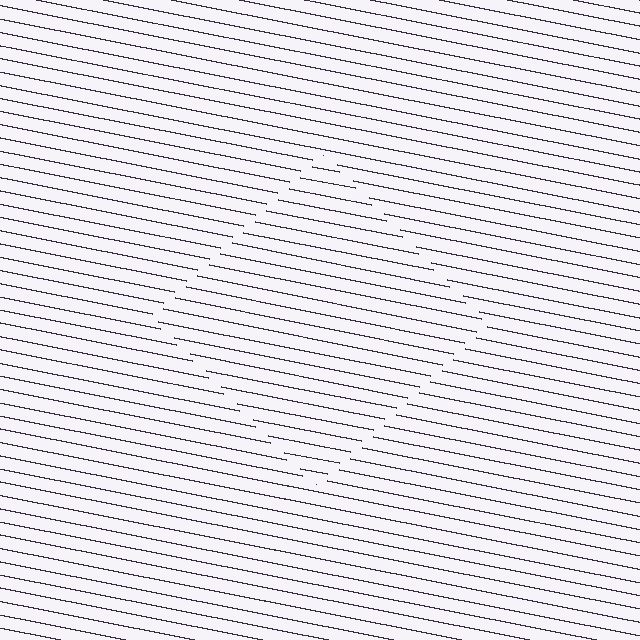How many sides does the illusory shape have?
4 sides — the line-ends trace a square.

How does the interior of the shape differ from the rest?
The interior of the shape contains the same grating, shifted by half a period — the contour is defined by the phase discontinuity where line-ends from the inner and outer gratings abut.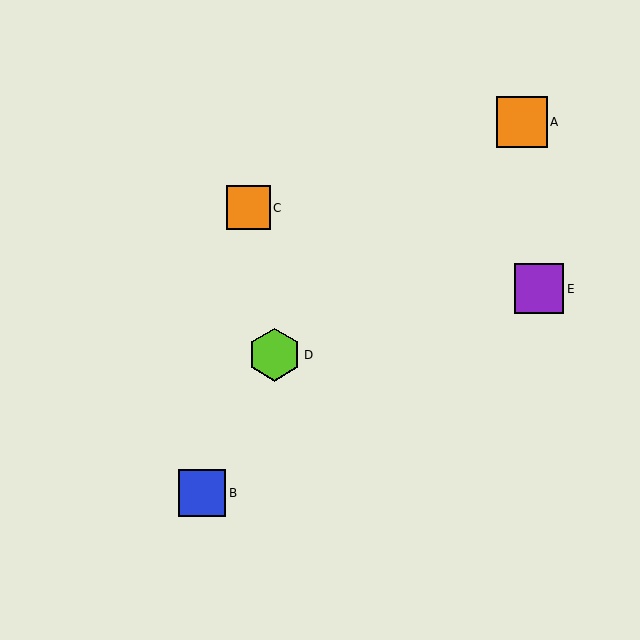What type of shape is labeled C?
Shape C is an orange square.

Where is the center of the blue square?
The center of the blue square is at (202, 493).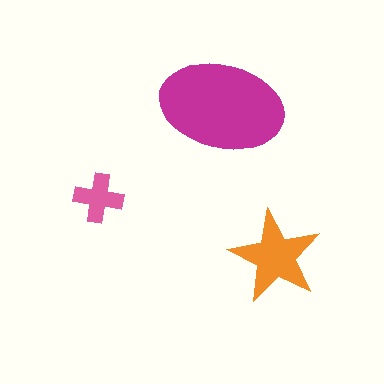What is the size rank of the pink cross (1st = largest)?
3rd.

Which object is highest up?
The magenta ellipse is topmost.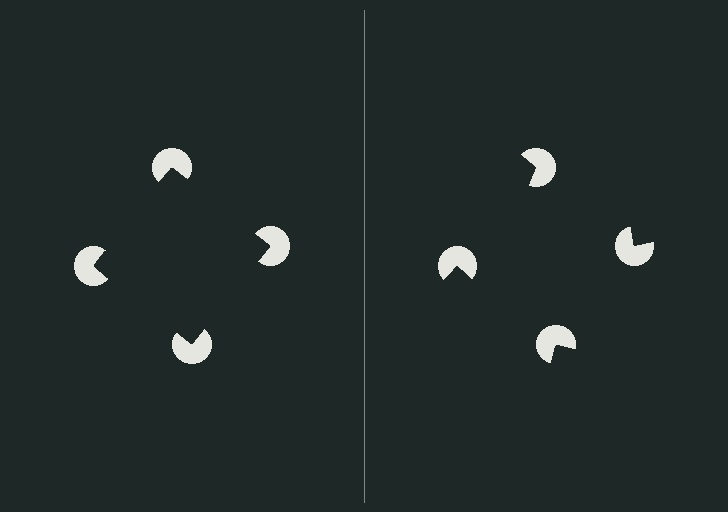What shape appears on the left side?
An illusory square.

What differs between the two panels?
The pac-man discs are positioned identically on both sides; only the wedge orientations differ. On the left they align to a square; on the right they are misaligned.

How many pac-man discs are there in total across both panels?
8 — 4 on each side.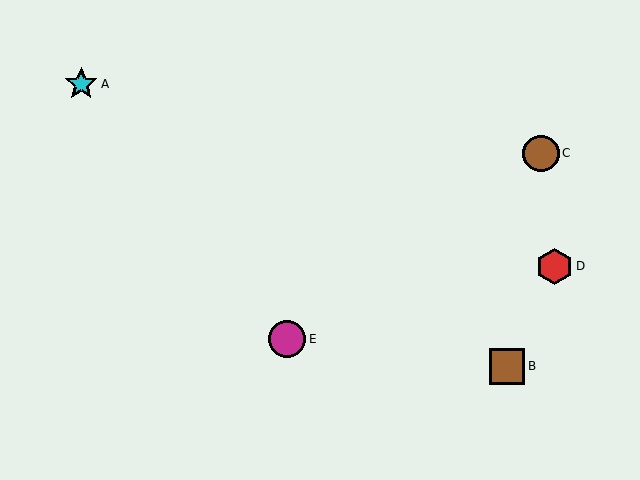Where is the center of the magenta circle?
The center of the magenta circle is at (287, 339).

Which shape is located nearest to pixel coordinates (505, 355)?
The brown square (labeled B) at (507, 366) is nearest to that location.